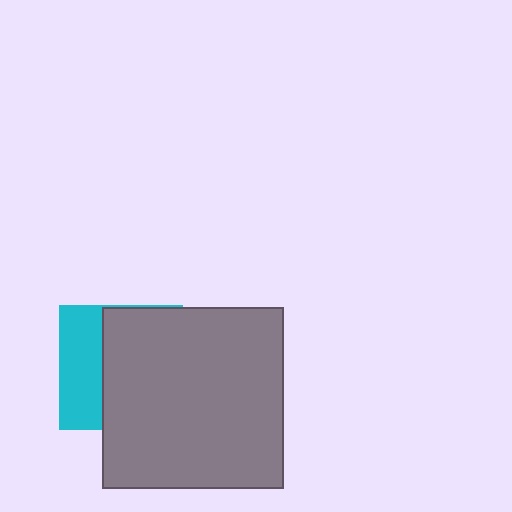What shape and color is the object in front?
The object in front is a gray square.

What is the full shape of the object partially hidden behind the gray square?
The partially hidden object is a cyan square.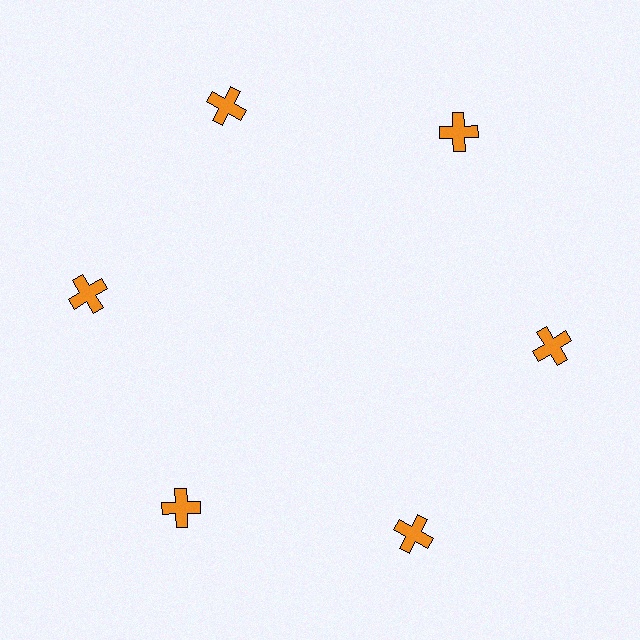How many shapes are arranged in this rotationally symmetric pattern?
There are 6 shapes, arranged in 6 groups of 1.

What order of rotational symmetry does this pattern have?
This pattern has 6-fold rotational symmetry.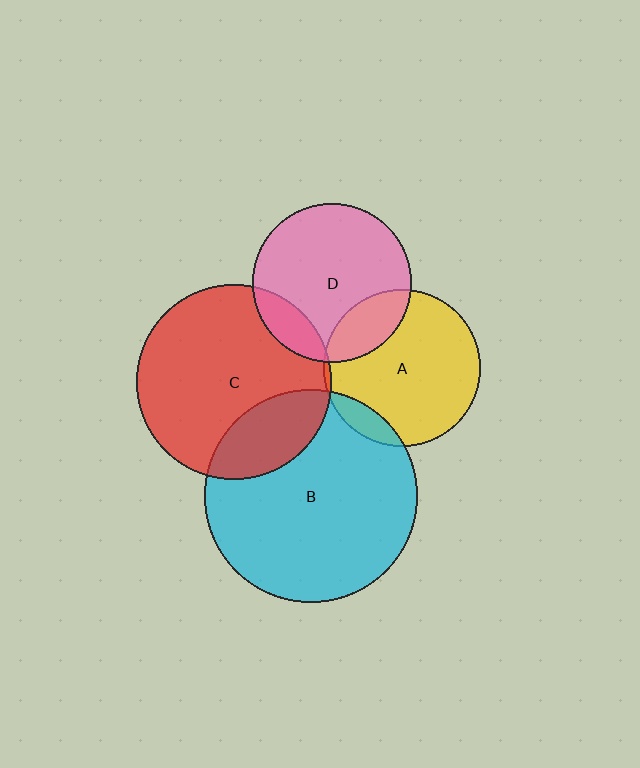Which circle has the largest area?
Circle B (cyan).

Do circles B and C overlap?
Yes.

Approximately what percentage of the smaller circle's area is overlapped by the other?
Approximately 25%.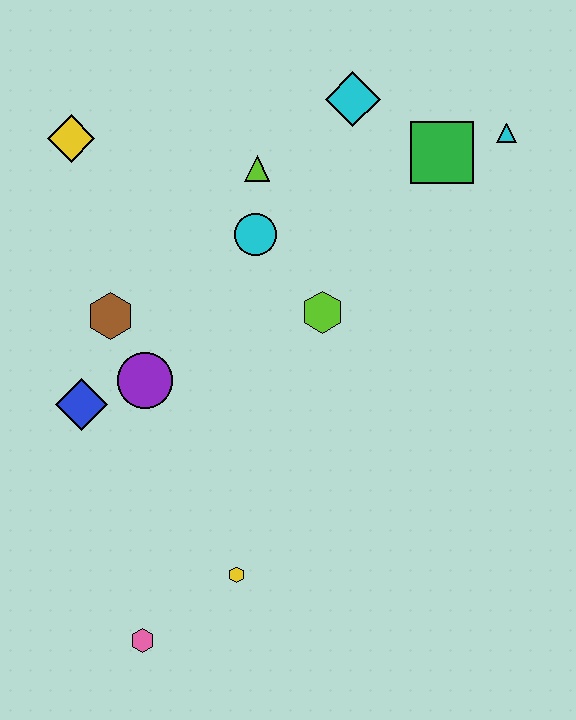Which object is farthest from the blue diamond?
The cyan triangle is farthest from the blue diamond.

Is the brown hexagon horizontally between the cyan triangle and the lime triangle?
No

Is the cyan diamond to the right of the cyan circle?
Yes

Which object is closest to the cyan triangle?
The green square is closest to the cyan triangle.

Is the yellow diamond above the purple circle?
Yes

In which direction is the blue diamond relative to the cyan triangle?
The blue diamond is to the left of the cyan triangle.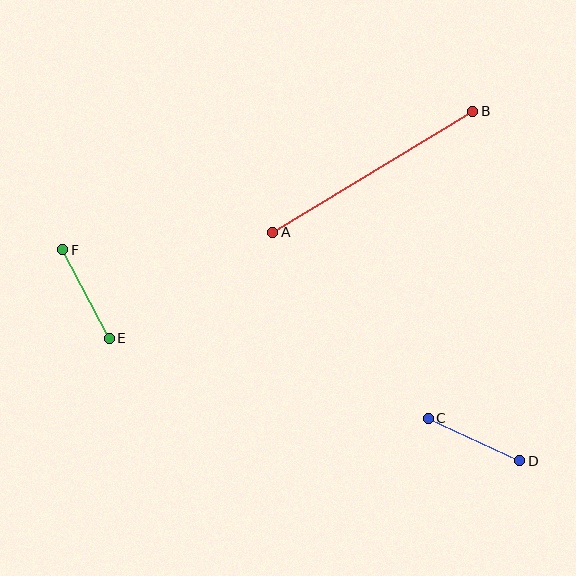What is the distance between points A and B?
The distance is approximately 234 pixels.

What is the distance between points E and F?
The distance is approximately 100 pixels.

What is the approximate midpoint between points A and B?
The midpoint is at approximately (373, 172) pixels.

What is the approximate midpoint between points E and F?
The midpoint is at approximately (86, 294) pixels.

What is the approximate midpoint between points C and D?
The midpoint is at approximately (474, 439) pixels.